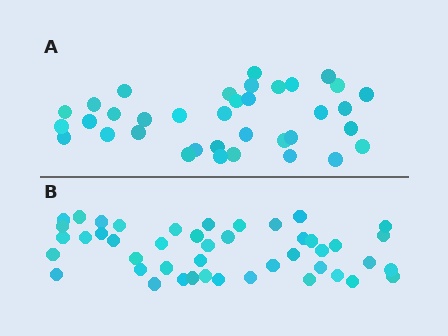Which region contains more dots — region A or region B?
Region B (the bottom region) has more dots.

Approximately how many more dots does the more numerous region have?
Region B has roughly 8 or so more dots than region A.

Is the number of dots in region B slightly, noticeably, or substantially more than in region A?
Region B has noticeably more, but not dramatically so. The ratio is roughly 1.2 to 1.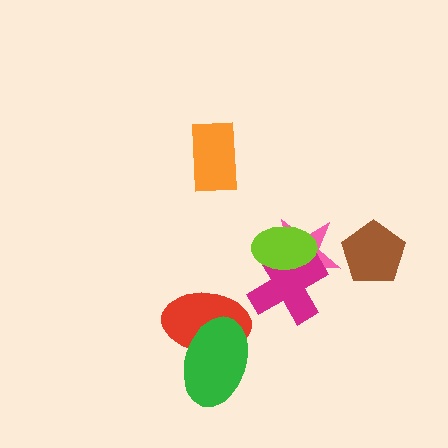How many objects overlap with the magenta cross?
2 objects overlap with the magenta cross.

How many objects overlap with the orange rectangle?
0 objects overlap with the orange rectangle.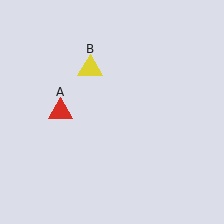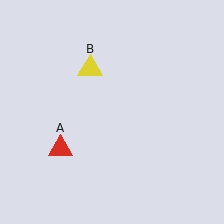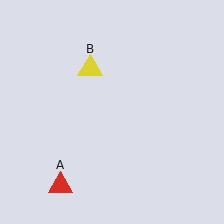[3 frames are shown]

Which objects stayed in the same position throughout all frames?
Yellow triangle (object B) remained stationary.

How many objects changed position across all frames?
1 object changed position: red triangle (object A).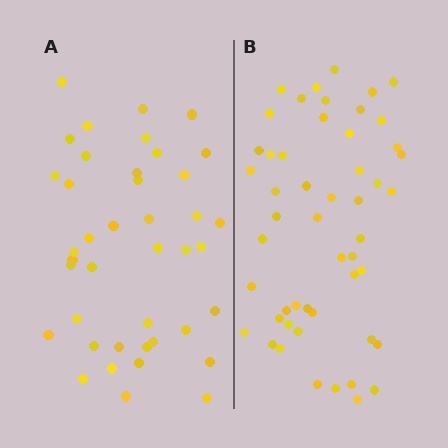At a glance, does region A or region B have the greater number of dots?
Region B (the right region) has more dots.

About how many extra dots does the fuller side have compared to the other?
Region B has roughly 10 or so more dots than region A.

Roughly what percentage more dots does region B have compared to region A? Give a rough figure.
About 25% more.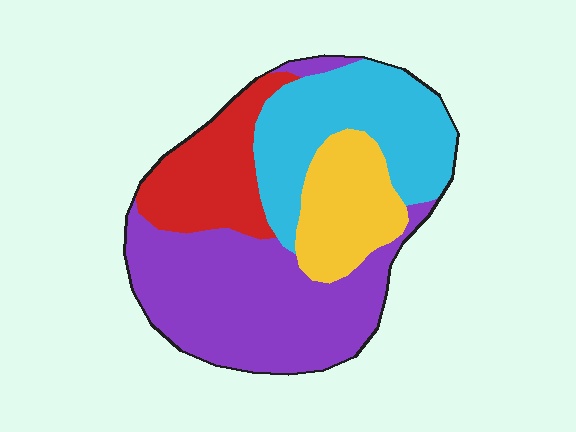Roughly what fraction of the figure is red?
Red covers about 15% of the figure.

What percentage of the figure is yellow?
Yellow covers about 15% of the figure.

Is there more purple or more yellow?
Purple.